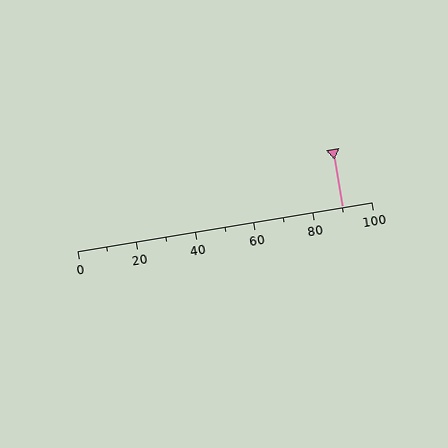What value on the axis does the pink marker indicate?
The marker indicates approximately 90.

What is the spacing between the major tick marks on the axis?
The major ticks are spaced 20 apart.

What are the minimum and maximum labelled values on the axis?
The axis runs from 0 to 100.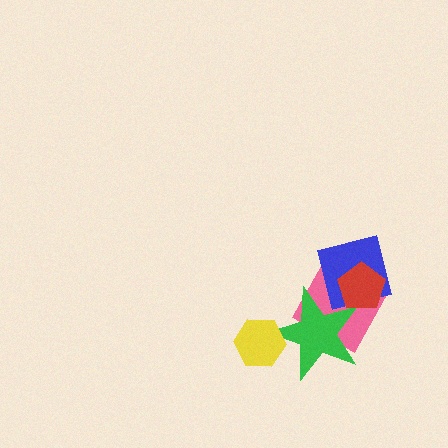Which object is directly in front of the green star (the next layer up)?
The red pentagon is directly in front of the green star.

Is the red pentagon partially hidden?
No, no other shape covers it.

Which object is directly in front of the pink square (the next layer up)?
The blue square is directly in front of the pink square.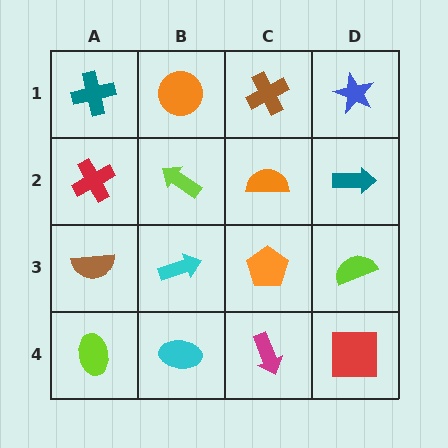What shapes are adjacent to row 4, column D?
A lime semicircle (row 3, column D), a magenta arrow (row 4, column C).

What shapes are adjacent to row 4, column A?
A brown semicircle (row 3, column A), a cyan ellipse (row 4, column B).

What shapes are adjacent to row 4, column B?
A cyan arrow (row 3, column B), a lime ellipse (row 4, column A), a magenta arrow (row 4, column C).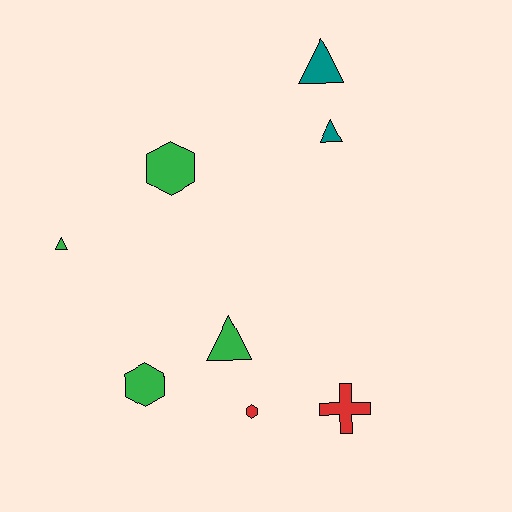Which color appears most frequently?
Green, with 4 objects.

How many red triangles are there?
There are no red triangles.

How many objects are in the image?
There are 8 objects.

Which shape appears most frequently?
Triangle, with 4 objects.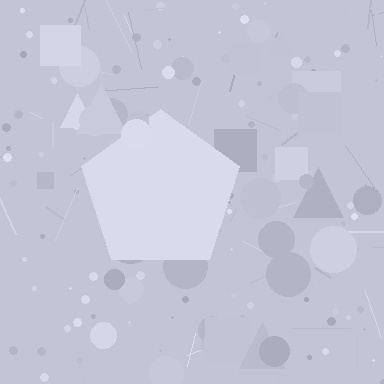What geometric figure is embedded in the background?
A pentagon is embedded in the background.